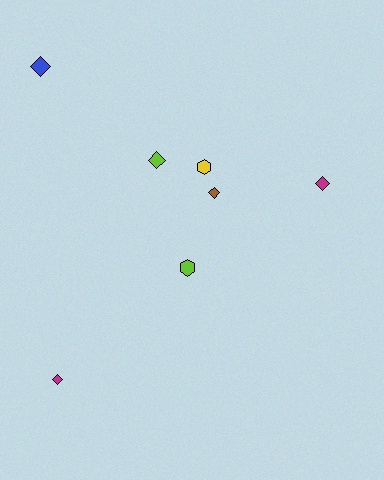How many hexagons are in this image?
There are 2 hexagons.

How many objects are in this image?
There are 7 objects.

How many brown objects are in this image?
There is 1 brown object.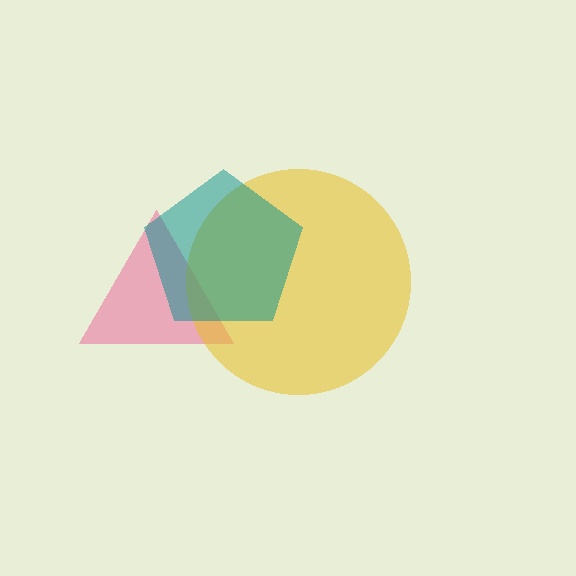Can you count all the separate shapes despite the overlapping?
Yes, there are 3 separate shapes.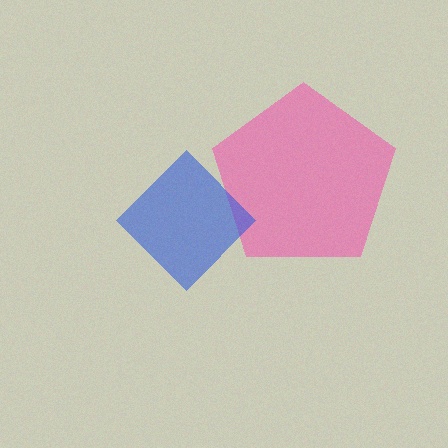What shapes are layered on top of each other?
The layered shapes are: a pink pentagon, a blue diamond.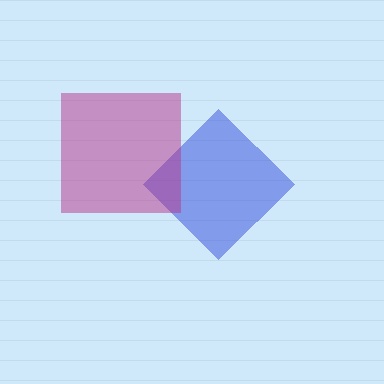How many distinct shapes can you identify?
There are 2 distinct shapes: a blue diamond, a magenta square.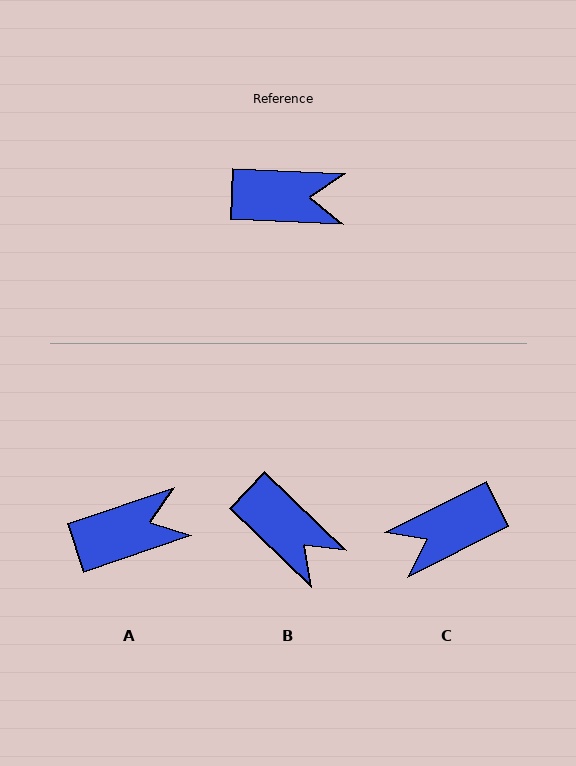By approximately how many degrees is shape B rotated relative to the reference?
Approximately 41 degrees clockwise.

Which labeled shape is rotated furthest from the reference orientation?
C, about 151 degrees away.